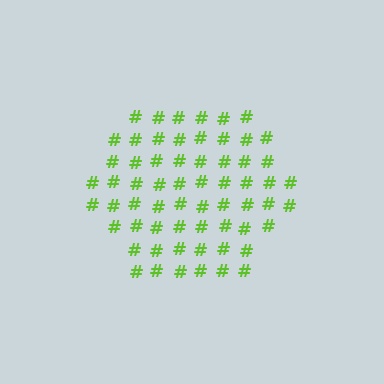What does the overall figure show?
The overall figure shows a hexagon.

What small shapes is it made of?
It is made of small hash symbols.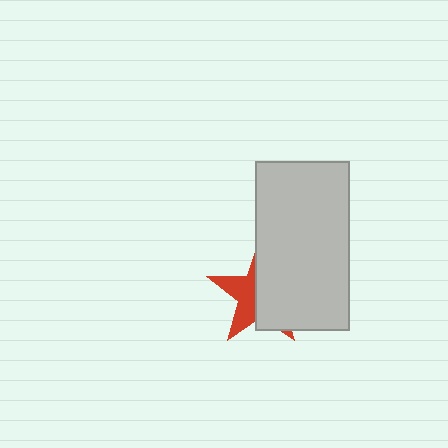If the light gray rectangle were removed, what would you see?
You would see the complete red star.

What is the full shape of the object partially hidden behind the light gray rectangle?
The partially hidden object is a red star.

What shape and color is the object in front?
The object in front is a light gray rectangle.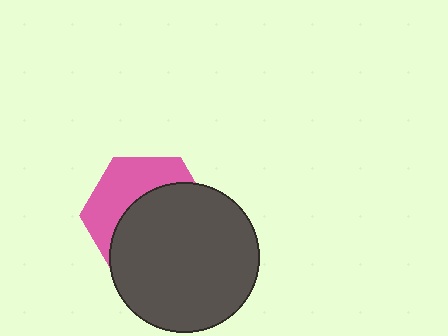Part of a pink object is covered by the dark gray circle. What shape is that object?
It is a hexagon.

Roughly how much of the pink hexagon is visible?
A small part of it is visible (roughly 40%).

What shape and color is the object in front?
The object in front is a dark gray circle.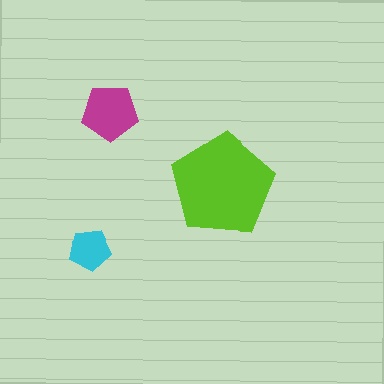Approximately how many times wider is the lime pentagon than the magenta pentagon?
About 2 times wider.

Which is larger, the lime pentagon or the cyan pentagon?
The lime one.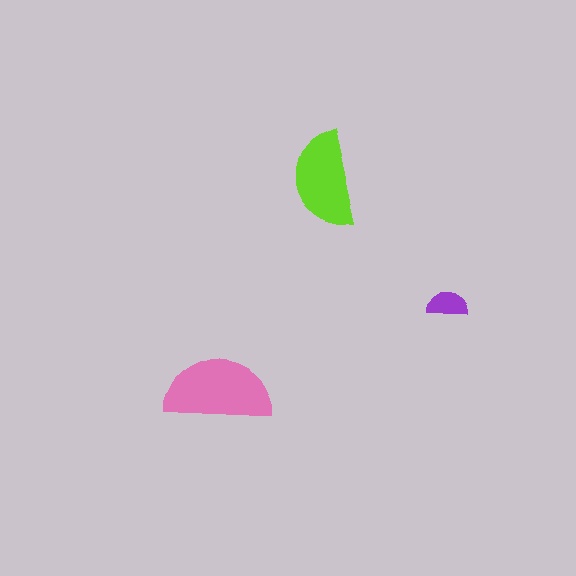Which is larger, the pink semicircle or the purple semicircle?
The pink one.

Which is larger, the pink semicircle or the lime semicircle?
The pink one.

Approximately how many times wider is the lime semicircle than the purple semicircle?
About 2.5 times wider.